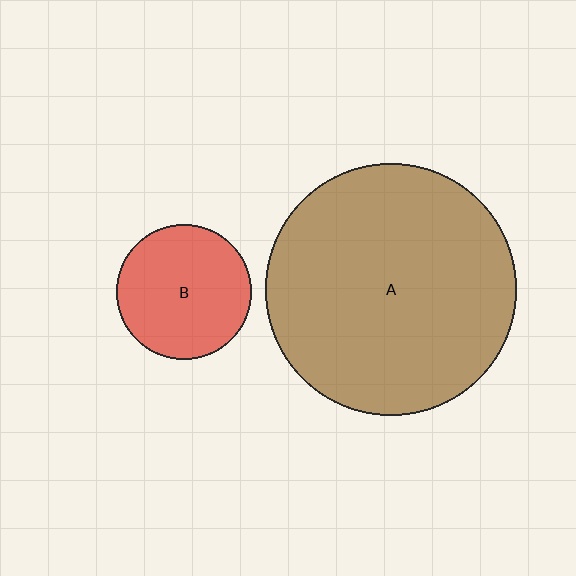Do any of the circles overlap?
No, none of the circles overlap.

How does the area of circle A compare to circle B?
Approximately 3.5 times.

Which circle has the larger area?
Circle A (brown).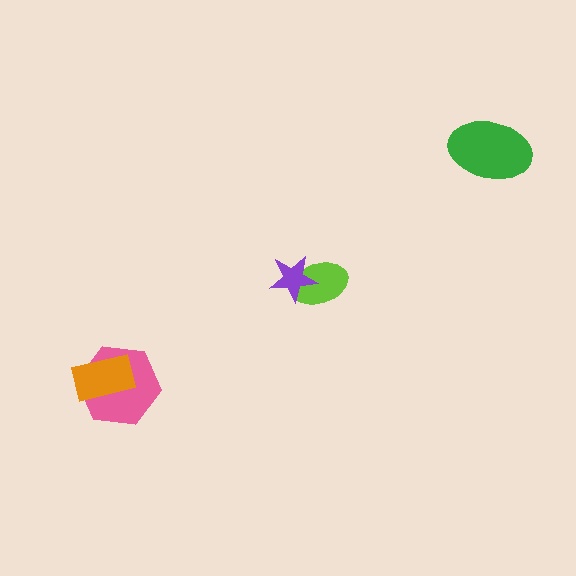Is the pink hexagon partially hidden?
Yes, it is partially covered by another shape.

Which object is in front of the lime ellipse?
The purple star is in front of the lime ellipse.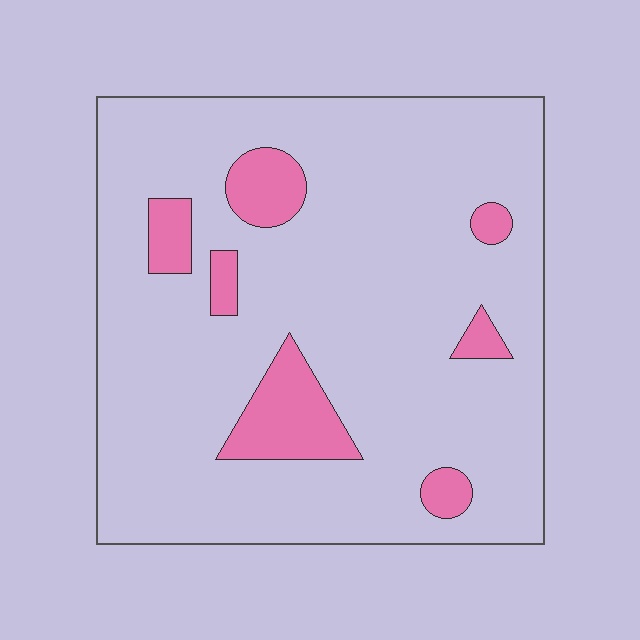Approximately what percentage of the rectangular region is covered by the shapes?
Approximately 15%.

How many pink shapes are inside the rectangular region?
7.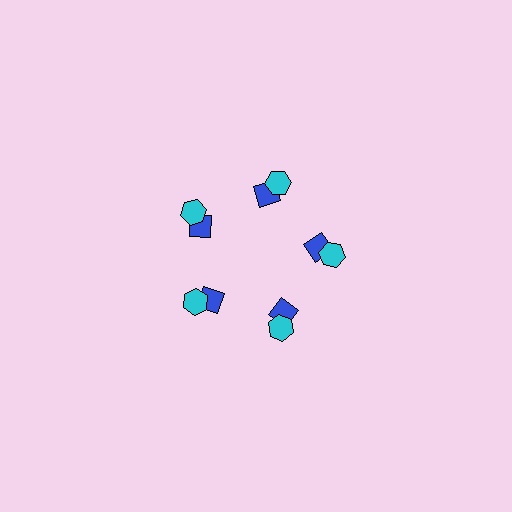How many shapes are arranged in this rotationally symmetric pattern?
There are 10 shapes, arranged in 5 groups of 2.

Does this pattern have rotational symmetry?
Yes, this pattern has 5-fold rotational symmetry. It looks the same after rotating 72 degrees around the center.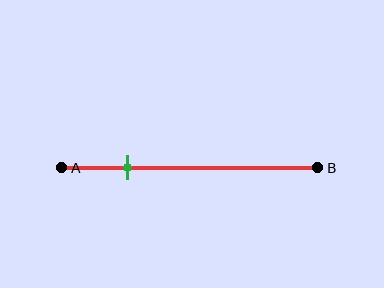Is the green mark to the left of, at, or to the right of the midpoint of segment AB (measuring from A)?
The green mark is to the left of the midpoint of segment AB.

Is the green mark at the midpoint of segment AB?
No, the mark is at about 25% from A, not at the 50% midpoint.